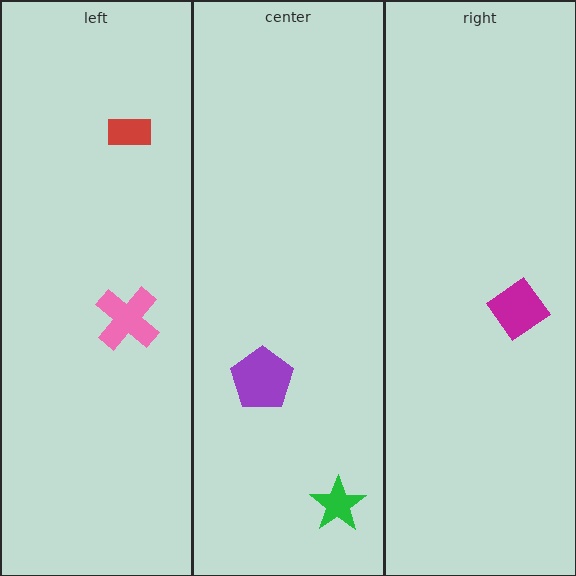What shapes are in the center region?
The green star, the purple pentagon.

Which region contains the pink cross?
The left region.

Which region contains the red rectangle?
The left region.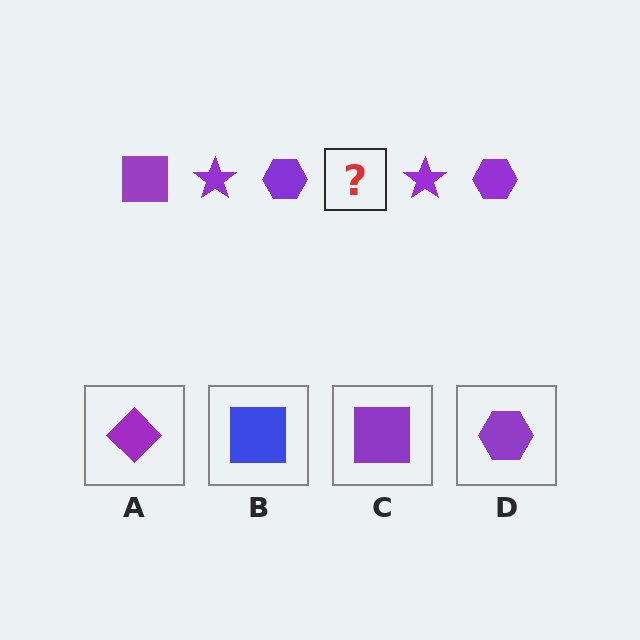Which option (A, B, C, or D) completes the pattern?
C.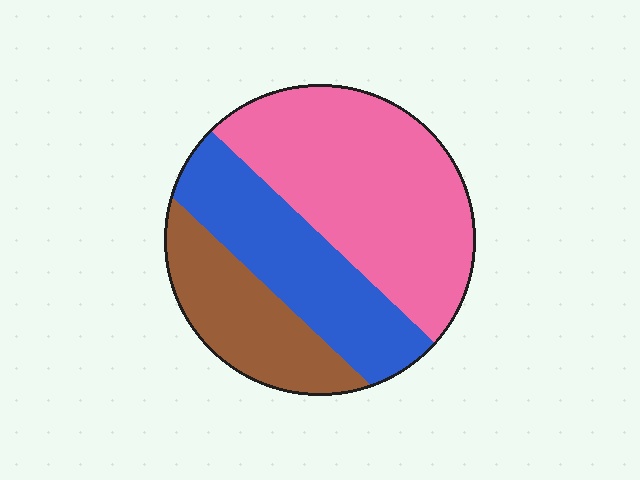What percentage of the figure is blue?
Blue takes up about one third (1/3) of the figure.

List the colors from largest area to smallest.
From largest to smallest: pink, blue, brown.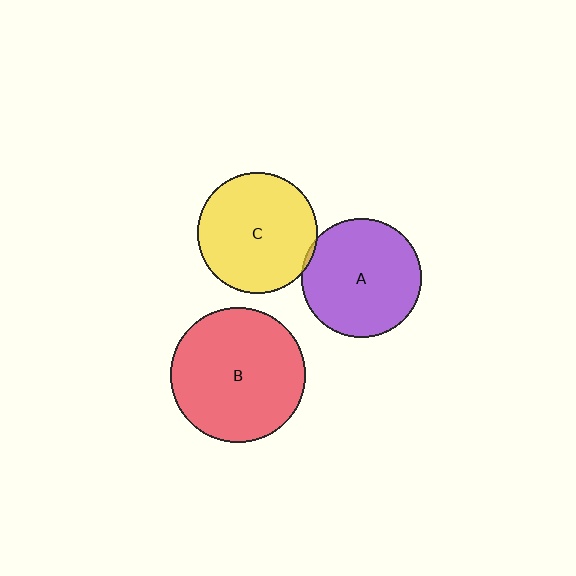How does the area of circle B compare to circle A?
Approximately 1.3 times.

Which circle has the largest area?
Circle B (red).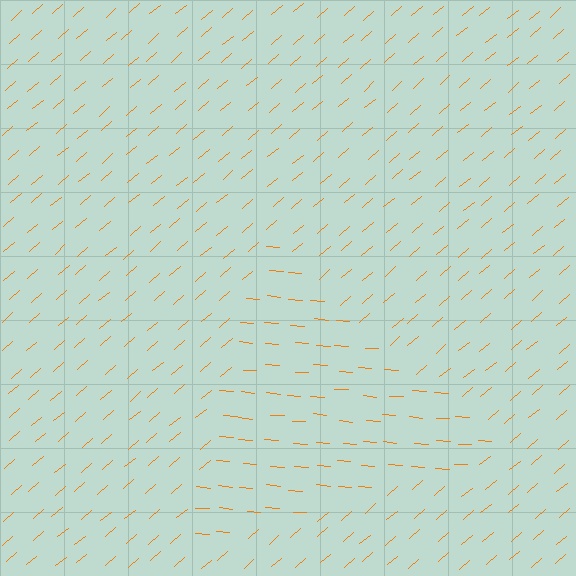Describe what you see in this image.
The image is filled with small orange line segments. A triangle region in the image has lines oriented differently from the surrounding lines, creating a visible texture boundary.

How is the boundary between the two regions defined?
The boundary is defined purely by a change in line orientation (approximately 45 degrees difference). All lines are the same color and thickness.